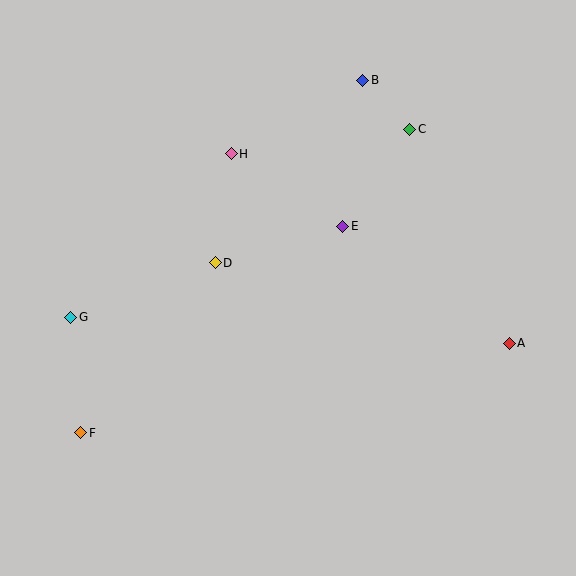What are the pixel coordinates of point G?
Point G is at (71, 317).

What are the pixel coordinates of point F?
Point F is at (81, 433).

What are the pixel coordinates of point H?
Point H is at (231, 154).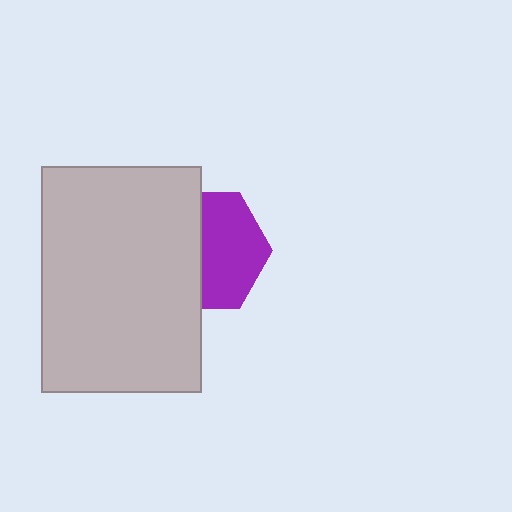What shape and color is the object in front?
The object in front is a light gray rectangle.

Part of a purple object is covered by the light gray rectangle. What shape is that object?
It is a hexagon.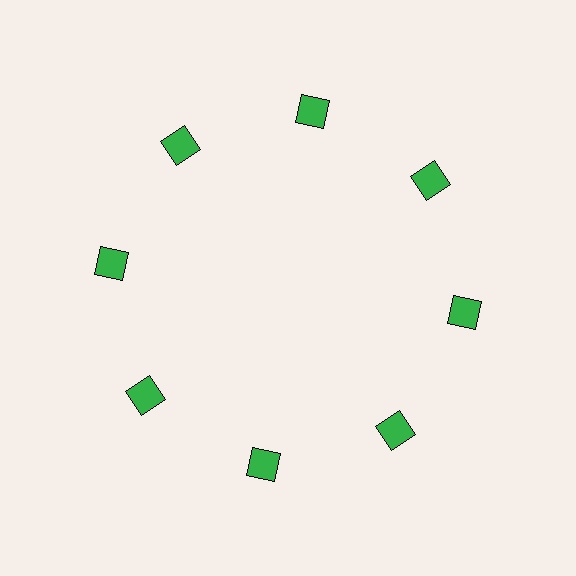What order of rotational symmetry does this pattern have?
This pattern has 8-fold rotational symmetry.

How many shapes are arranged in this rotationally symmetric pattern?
There are 8 shapes, arranged in 8 groups of 1.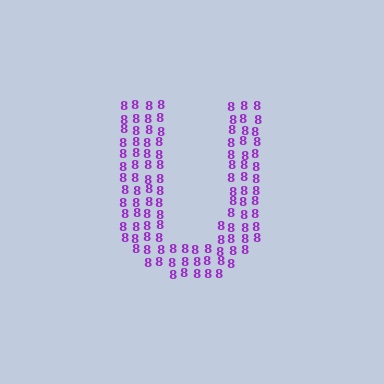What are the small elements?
The small elements are digit 8's.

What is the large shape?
The large shape is the letter U.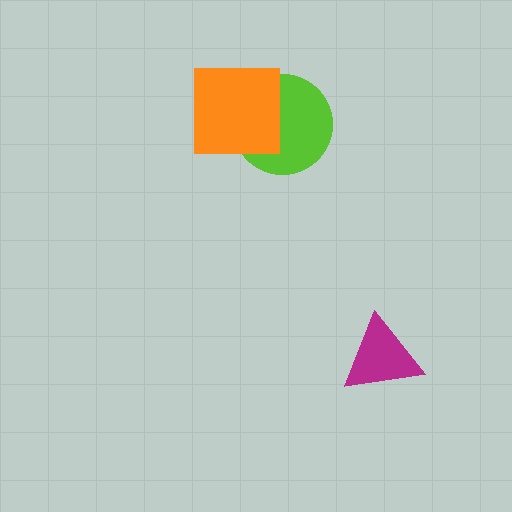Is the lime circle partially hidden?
Yes, it is partially covered by another shape.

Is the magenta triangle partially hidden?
No, no other shape covers it.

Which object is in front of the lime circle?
The orange square is in front of the lime circle.